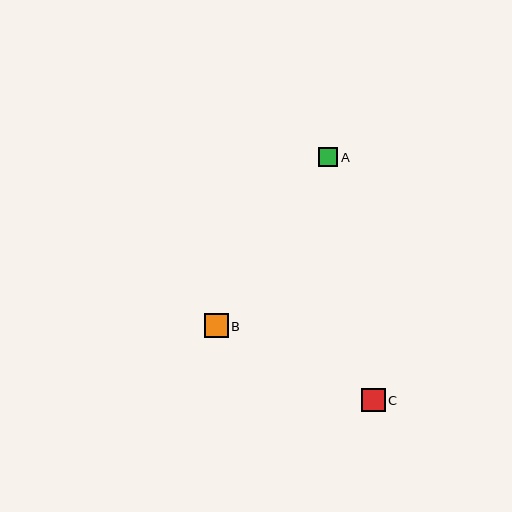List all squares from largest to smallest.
From largest to smallest: B, C, A.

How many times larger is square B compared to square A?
Square B is approximately 1.2 times the size of square A.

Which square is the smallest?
Square A is the smallest with a size of approximately 19 pixels.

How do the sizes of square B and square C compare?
Square B and square C are approximately the same size.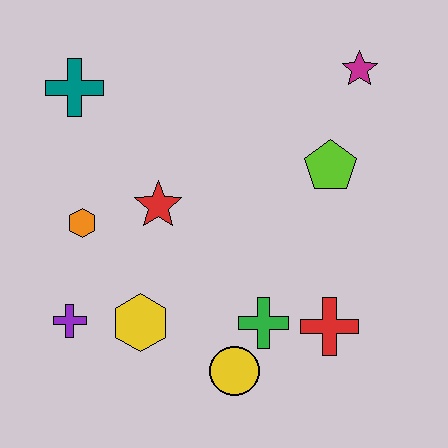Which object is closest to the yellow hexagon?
The purple cross is closest to the yellow hexagon.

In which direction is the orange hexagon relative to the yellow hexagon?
The orange hexagon is above the yellow hexagon.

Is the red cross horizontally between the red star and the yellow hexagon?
No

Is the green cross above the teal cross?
No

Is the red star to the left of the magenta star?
Yes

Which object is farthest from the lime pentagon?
The purple cross is farthest from the lime pentagon.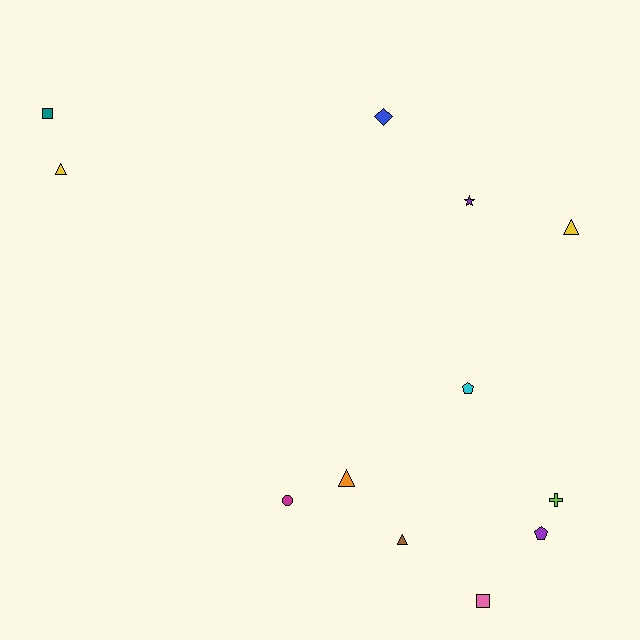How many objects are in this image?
There are 12 objects.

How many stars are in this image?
There is 1 star.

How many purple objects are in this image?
There are 2 purple objects.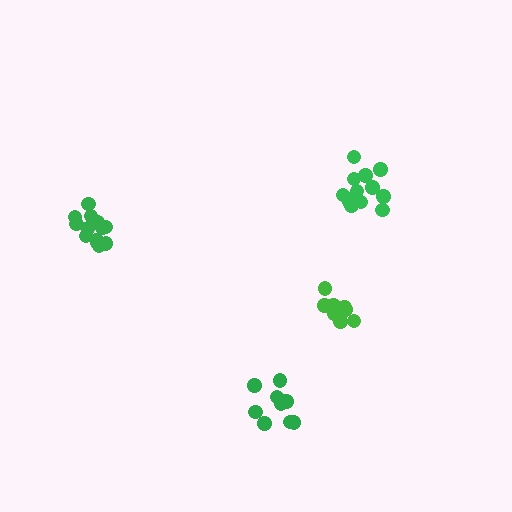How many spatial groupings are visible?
There are 4 spatial groupings.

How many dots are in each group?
Group 1: 8 dots, Group 2: 13 dots, Group 3: 14 dots, Group 4: 10 dots (45 total).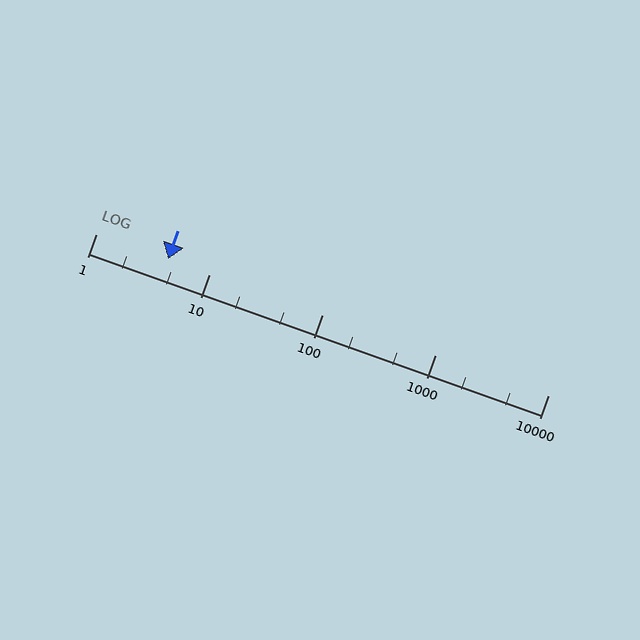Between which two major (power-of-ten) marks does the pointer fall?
The pointer is between 1 and 10.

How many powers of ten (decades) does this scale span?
The scale spans 4 decades, from 1 to 10000.